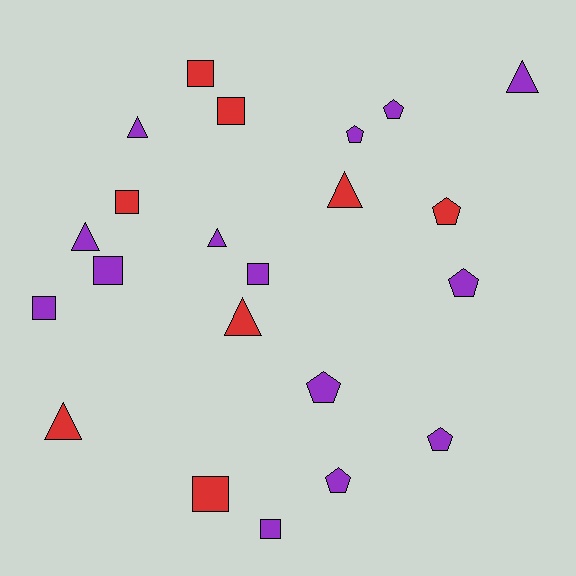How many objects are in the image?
There are 22 objects.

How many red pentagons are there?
There is 1 red pentagon.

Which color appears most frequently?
Purple, with 14 objects.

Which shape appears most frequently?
Square, with 8 objects.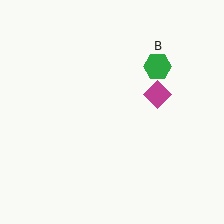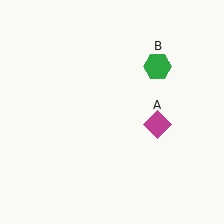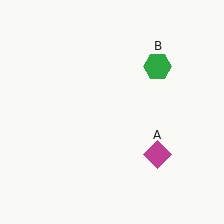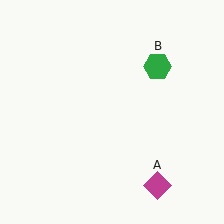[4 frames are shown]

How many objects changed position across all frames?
1 object changed position: magenta diamond (object A).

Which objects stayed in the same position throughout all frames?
Green hexagon (object B) remained stationary.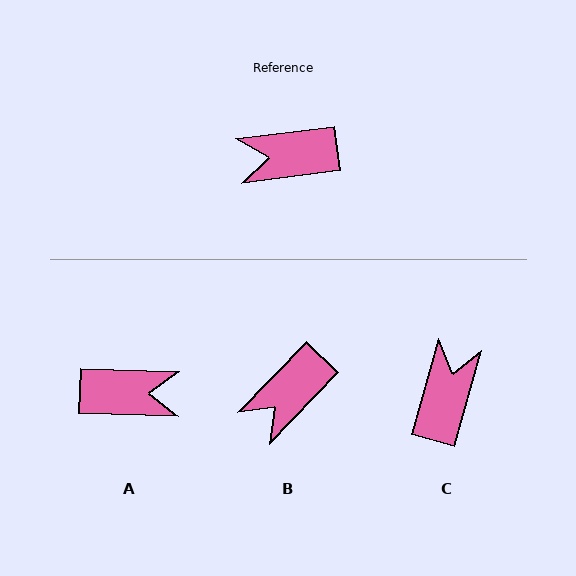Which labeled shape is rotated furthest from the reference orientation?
A, about 171 degrees away.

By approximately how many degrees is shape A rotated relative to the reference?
Approximately 171 degrees counter-clockwise.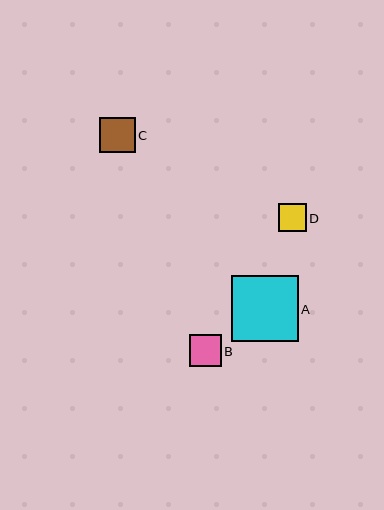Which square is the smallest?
Square D is the smallest with a size of approximately 28 pixels.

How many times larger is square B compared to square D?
Square B is approximately 1.1 times the size of square D.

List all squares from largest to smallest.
From largest to smallest: A, C, B, D.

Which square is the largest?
Square A is the largest with a size of approximately 66 pixels.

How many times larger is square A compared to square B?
Square A is approximately 2.1 times the size of square B.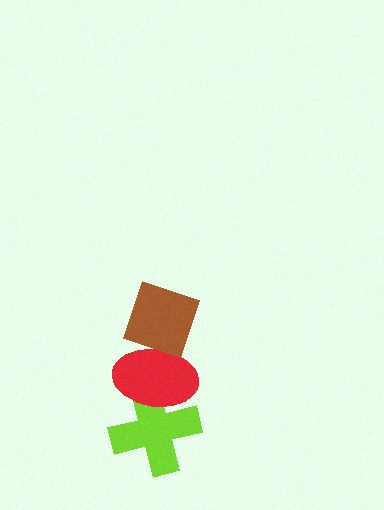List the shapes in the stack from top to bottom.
From top to bottom: the brown diamond, the red ellipse, the lime cross.